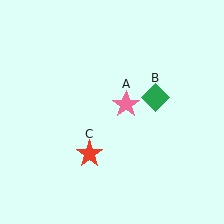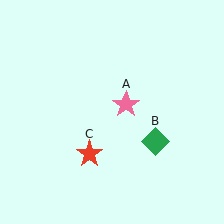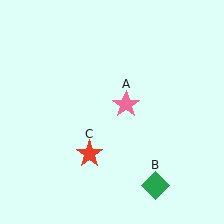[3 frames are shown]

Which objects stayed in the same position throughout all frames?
Pink star (object A) and red star (object C) remained stationary.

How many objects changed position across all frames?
1 object changed position: green diamond (object B).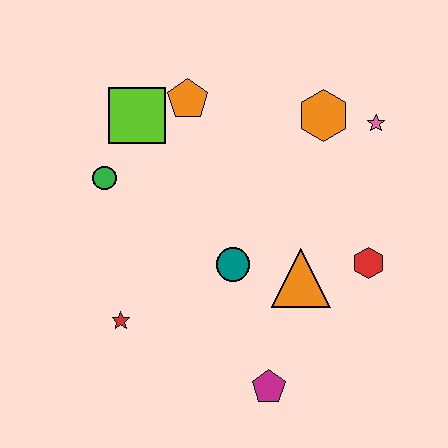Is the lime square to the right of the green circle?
Yes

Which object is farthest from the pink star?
The red star is farthest from the pink star.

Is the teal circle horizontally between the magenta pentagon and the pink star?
No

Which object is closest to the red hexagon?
The orange triangle is closest to the red hexagon.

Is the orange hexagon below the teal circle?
No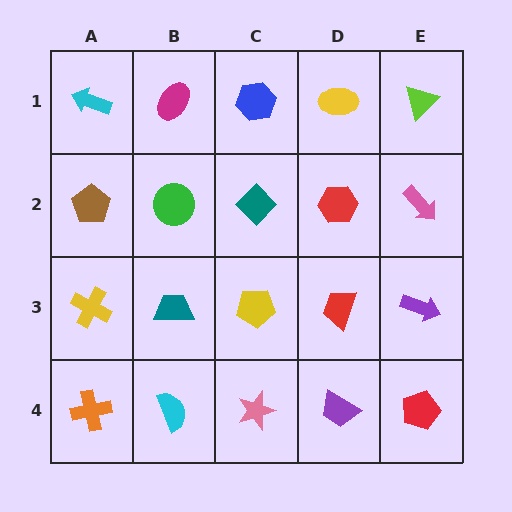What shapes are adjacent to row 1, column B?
A green circle (row 2, column B), a cyan arrow (row 1, column A), a blue hexagon (row 1, column C).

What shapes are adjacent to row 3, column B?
A green circle (row 2, column B), a cyan semicircle (row 4, column B), a yellow cross (row 3, column A), a yellow pentagon (row 3, column C).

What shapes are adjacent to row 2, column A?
A cyan arrow (row 1, column A), a yellow cross (row 3, column A), a green circle (row 2, column B).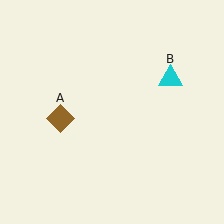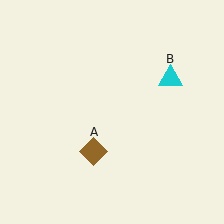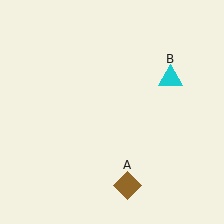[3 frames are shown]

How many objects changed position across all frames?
1 object changed position: brown diamond (object A).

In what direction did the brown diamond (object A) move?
The brown diamond (object A) moved down and to the right.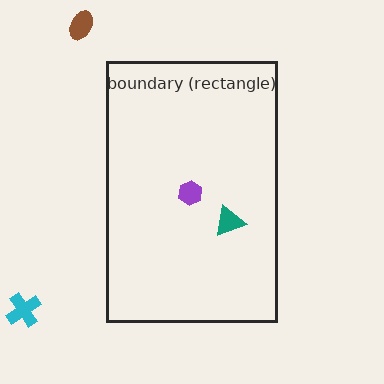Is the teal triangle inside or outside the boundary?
Inside.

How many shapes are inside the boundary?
2 inside, 2 outside.